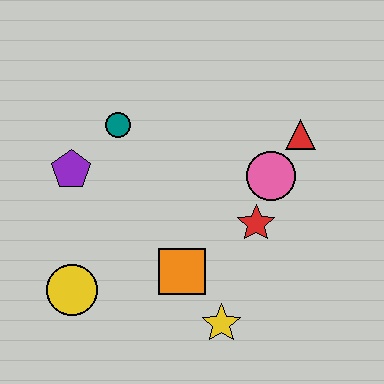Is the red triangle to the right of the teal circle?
Yes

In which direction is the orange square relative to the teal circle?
The orange square is below the teal circle.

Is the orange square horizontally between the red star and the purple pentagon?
Yes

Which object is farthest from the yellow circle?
The red triangle is farthest from the yellow circle.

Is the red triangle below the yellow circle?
No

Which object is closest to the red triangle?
The pink circle is closest to the red triangle.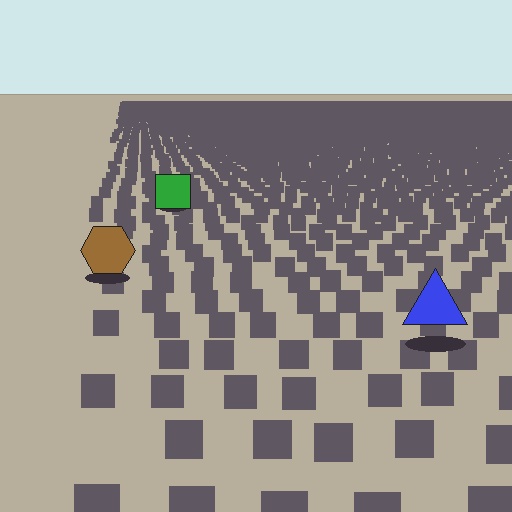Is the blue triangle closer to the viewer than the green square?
Yes. The blue triangle is closer — you can tell from the texture gradient: the ground texture is coarser near it.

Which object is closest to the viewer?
The blue triangle is closest. The texture marks near it are larger and more spread out.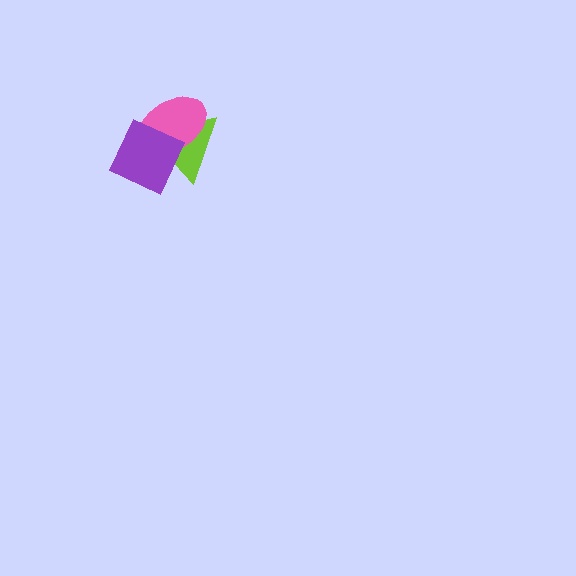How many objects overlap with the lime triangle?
2 objects overlap with the lime triangle.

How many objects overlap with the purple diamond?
2 objects overlap with the purple diamond.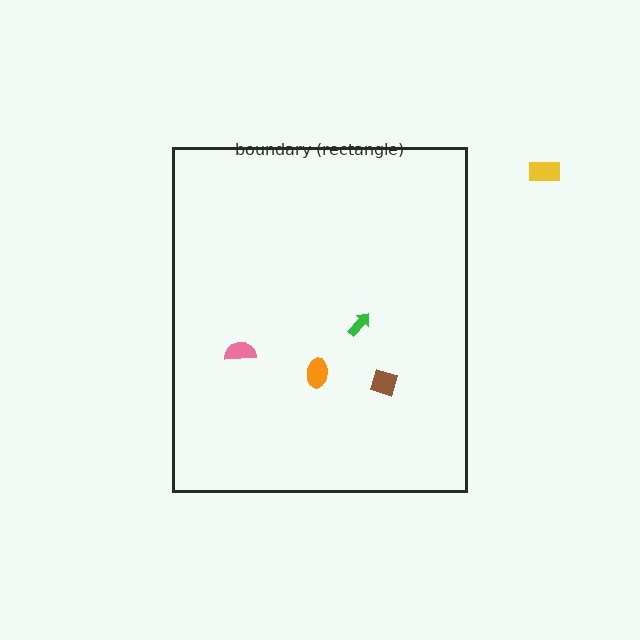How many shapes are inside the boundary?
4 inside, 1 outside.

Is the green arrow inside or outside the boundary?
Inside.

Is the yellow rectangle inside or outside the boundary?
Outside.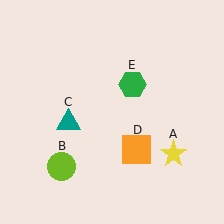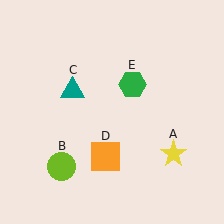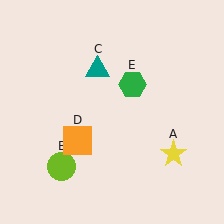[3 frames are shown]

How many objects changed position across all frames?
2 objects changed position: teal triangle (object C), orange square (object D).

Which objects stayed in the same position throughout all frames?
Yellow star (object A) and lime circle (object B) and green hexagon (object E) remained stationary.